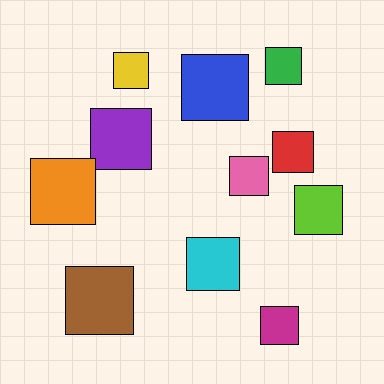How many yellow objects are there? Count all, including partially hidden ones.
There is 1 yellow object.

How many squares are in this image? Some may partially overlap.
There are 11 squares.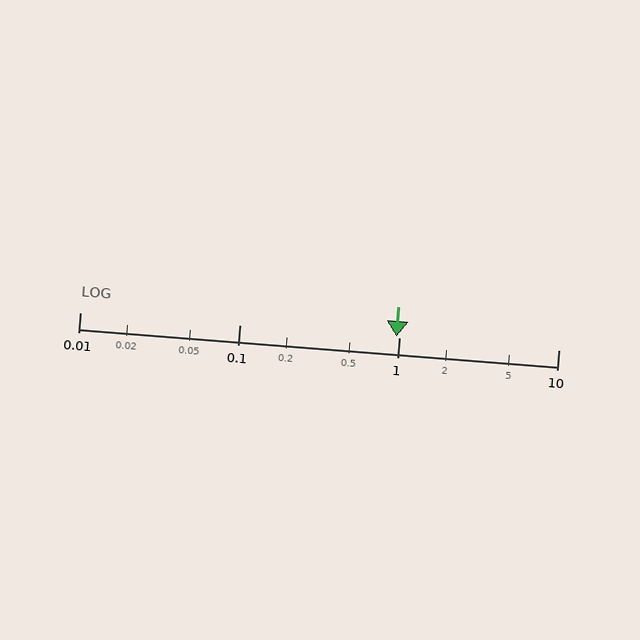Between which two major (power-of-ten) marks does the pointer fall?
The pointer is between 0.1 and 1.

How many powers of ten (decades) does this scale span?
The scale spans 3 decades, from 0.01 to 10.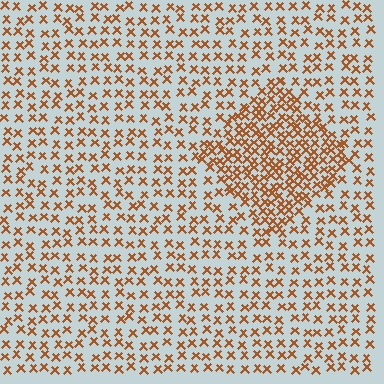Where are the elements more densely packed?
The elements are more densely packed inside the diamond boundary.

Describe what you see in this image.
The image contains small brown elements arranged at two different densities. A diamond-shaped region is visible where the elements are more densely packed than the surrounding area.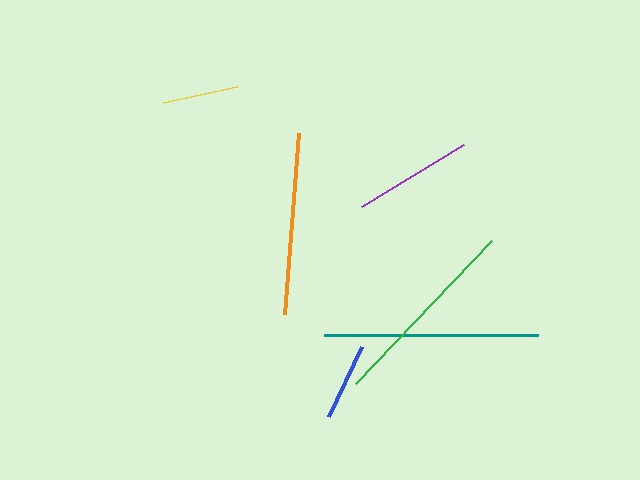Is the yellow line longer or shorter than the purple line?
The purple line is longer than the yellow line.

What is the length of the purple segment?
The purple segment is approximately 119 pixels long.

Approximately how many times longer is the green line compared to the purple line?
The green line is approximately 1.7 times the length of the purple line.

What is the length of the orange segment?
The orange segment is approximately 181 pixels long.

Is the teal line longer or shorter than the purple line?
The teal line is longer than the purple line.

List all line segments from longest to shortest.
From longest to shortest: teal, green, orange, purple, blue, yellow.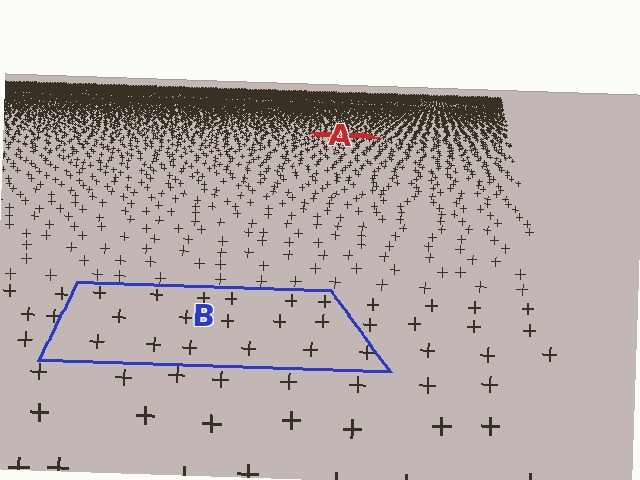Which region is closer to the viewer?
Region B is closer. The texture elements there are larger and more spread out.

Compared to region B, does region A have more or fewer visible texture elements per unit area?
Region A has more texture elements per unit area — they are packed more densely because it is farther away.